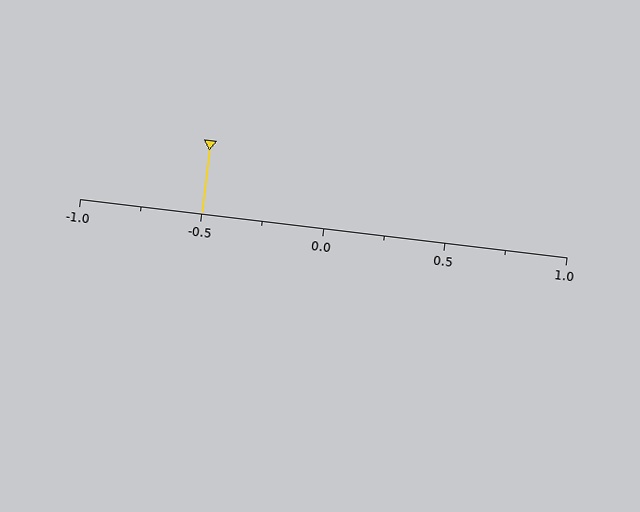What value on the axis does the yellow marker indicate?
The marker indicates approximately -0.5.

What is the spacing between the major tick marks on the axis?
The major ticks are spaced 0.5 apart.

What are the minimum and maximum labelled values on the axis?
The axis runs from -1.0 to 1.0.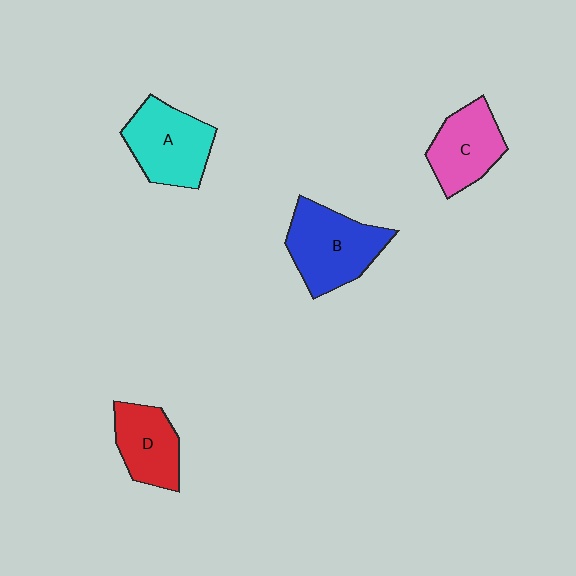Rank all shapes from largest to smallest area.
From largest to smallest: B (blue), A (cyan), C (pink), D (red).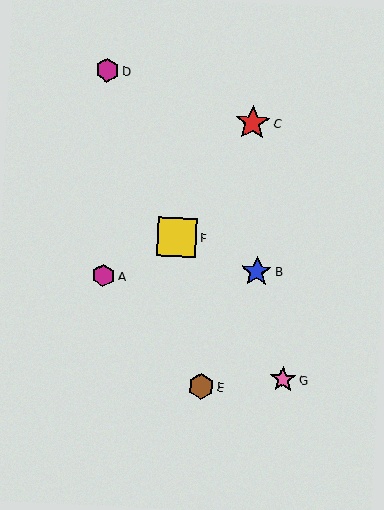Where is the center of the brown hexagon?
The center of the brown hexagon is at (201, 386).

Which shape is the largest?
The yellow square (labeled F) is the largest.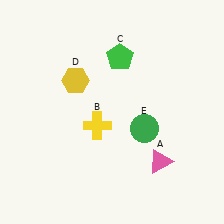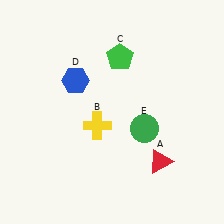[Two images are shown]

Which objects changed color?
A changed from pink to red. D changed from yellow to blue.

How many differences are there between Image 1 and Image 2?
There are 2 differences between the two images.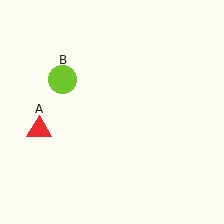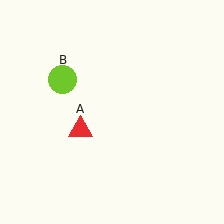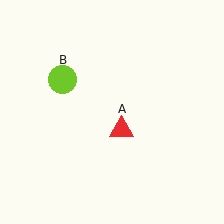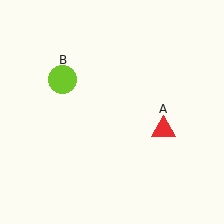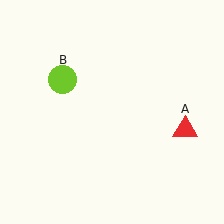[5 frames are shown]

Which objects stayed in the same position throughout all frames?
Lime circle (object B) remained stationary.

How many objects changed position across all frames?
1 object changed position: red triangle (object A).